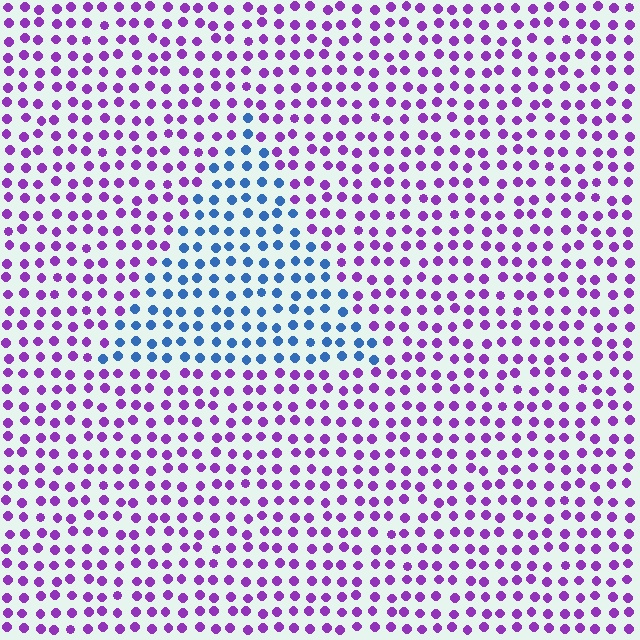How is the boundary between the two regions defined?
The boundary is defined purely by a slight shift in hue (about 69 degrees). Spacing, size, and orientation are identical on both sides.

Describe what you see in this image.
The image is filled with small purple elements in a uniform arrangement. A triangle-shaped region is visible where the elements are tinted to a slightly different hue, forming a subtle color boundary.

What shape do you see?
I see a triangle.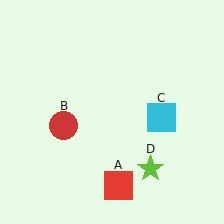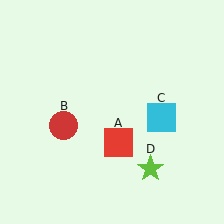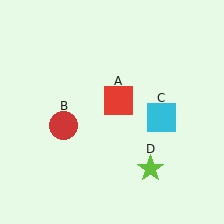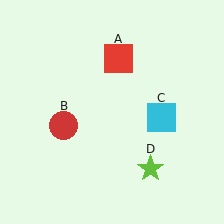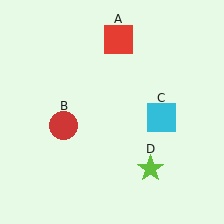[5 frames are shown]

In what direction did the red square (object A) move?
The red square (object A) moved up.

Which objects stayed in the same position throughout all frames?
Red circle (object B) and cyan square (object C) and lime star (object D) remained stationary.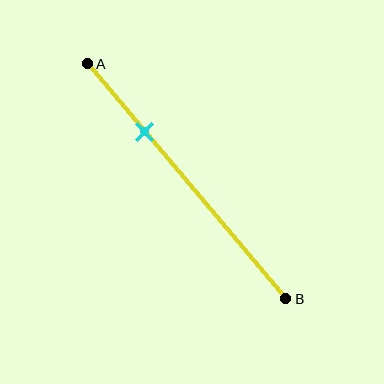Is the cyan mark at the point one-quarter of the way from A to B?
No, the mark is at about 30% from A, not at the 25% one-quarter point.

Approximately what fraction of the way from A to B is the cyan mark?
The cyan mark is approximately 30% of the way from A to B.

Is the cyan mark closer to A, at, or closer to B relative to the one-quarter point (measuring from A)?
The cyan mark is closer to point B than the one-quarter point of segment AB.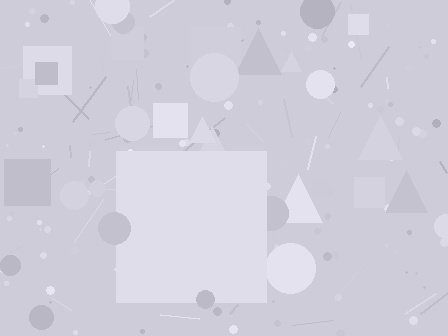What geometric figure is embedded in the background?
A square is embedded in the background.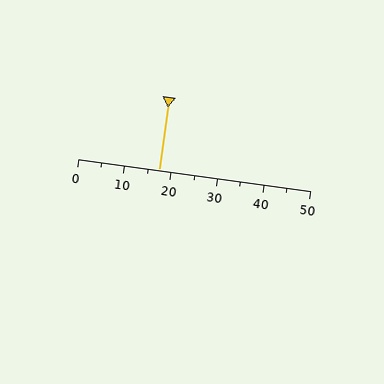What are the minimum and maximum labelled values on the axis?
The axis runs from 0 to 50.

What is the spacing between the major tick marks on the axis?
The major ticks are spaced 10 apart.